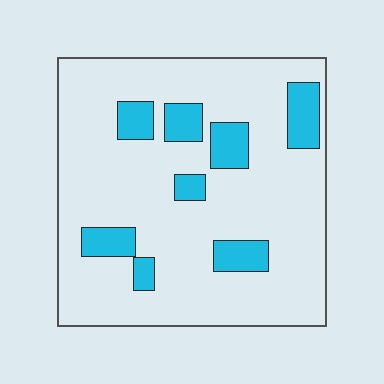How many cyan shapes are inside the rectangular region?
8.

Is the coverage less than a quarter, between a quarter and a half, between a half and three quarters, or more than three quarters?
Less than a quarter.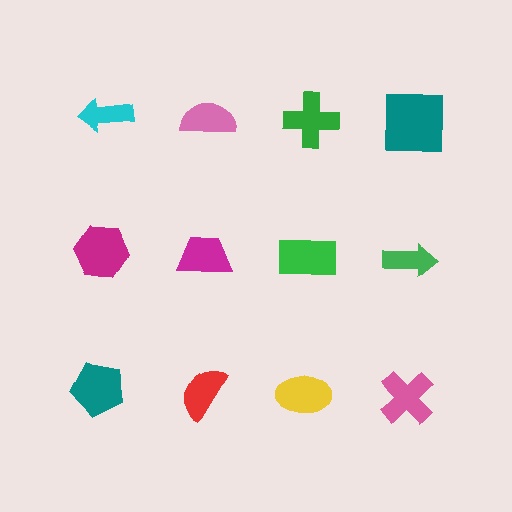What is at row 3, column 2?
A red semicircle.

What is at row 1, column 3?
A green cross.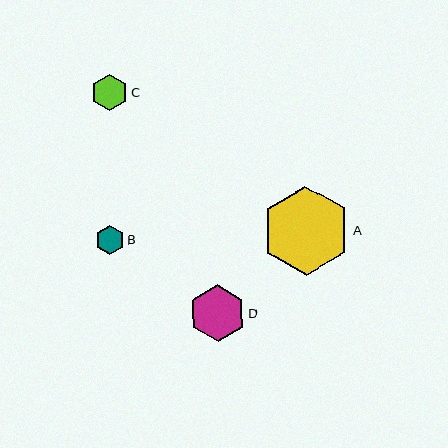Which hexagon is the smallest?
Hexagon B is the smallest with a size of approximately 29 pixels.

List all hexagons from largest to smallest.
From largest to smallest: A, D, C, B.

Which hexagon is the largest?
Hexagon A is the largest with a size of approximately 89 pixels.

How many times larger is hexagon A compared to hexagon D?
Hexagon A is approximately 1.6 times the size of hexagon D.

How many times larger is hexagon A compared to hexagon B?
Hexagon A is approximately 3.1 times the size of hexagon B.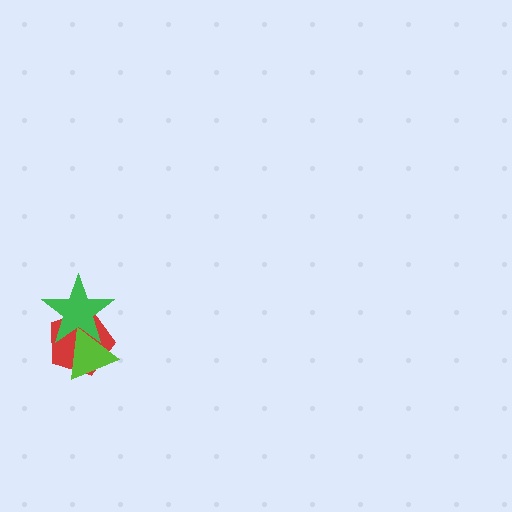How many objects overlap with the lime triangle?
2 objects overlap with the lime triangle.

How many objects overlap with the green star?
2 objects overlap with the green star.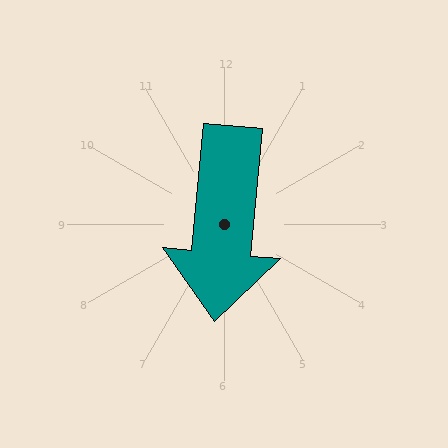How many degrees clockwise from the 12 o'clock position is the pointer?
Approximately 185 degrees.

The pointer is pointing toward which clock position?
Roughly 6 o'clock.